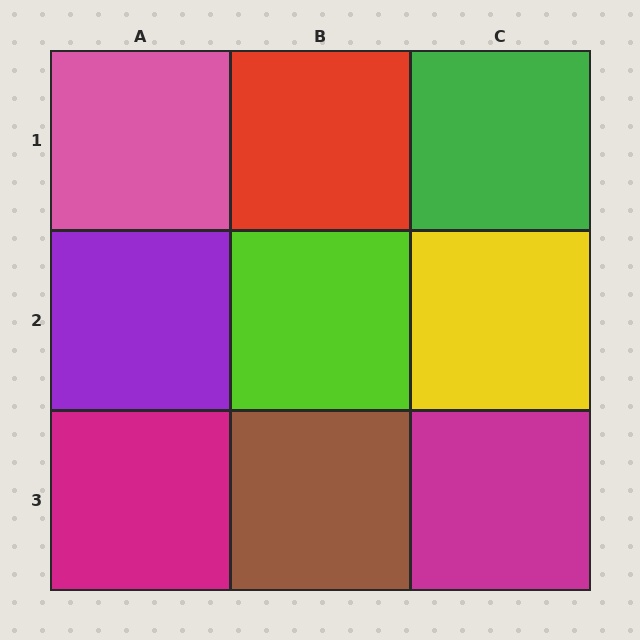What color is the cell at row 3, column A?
Magenta.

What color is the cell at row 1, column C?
Green.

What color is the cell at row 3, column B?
Brown.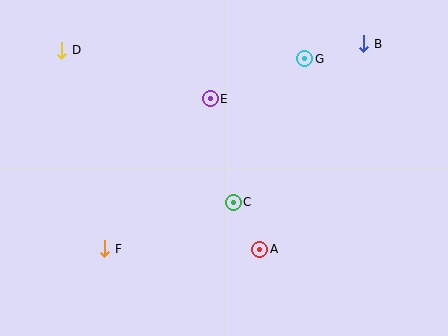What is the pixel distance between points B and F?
The distance between B and F is 331 pixels.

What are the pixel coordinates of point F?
Point F is at (105, 249).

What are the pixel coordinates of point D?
Point D is at (62, 50).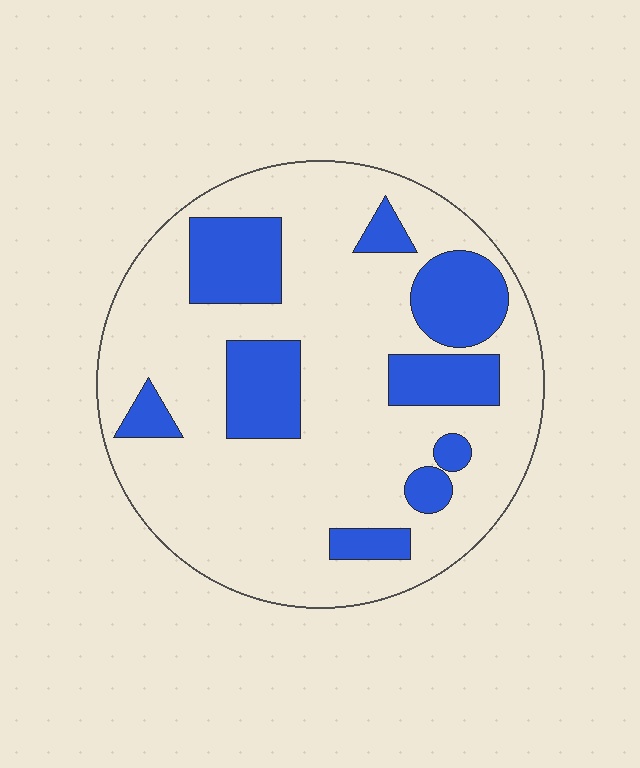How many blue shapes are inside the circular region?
9.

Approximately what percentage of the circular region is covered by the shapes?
Approximately 25%.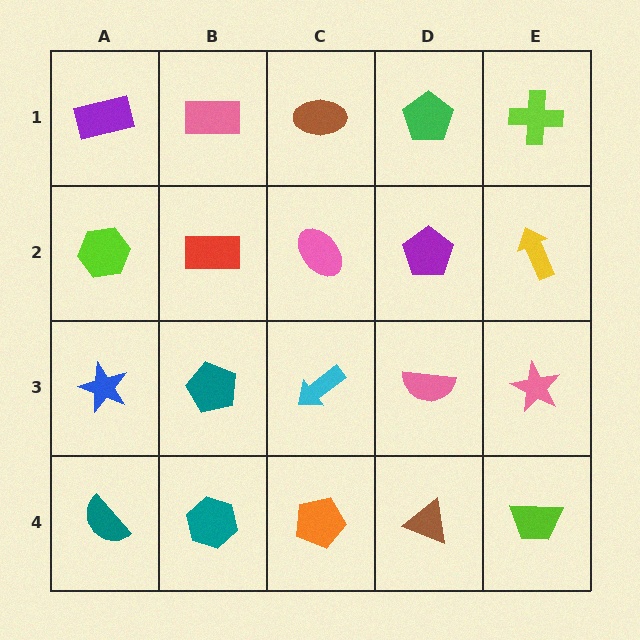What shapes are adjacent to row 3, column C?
A pink ellipse (row 2, column C), an orange pentagon (row 4, column C), a teal pentagon (row 3, column B), a pink semicircle (row 3, column D).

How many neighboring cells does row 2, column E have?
3.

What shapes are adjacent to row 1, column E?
A yellow arrow (row 2, column E), a green pentagon (row 1, column D).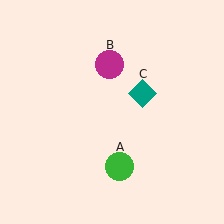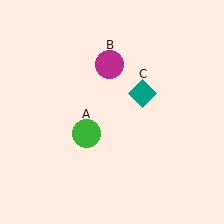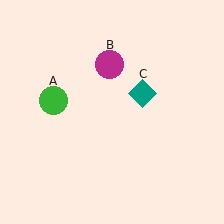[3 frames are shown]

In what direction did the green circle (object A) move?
The green circle (object A) moved up and to the left.